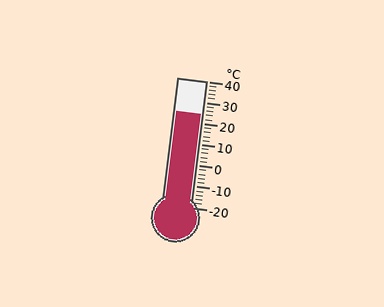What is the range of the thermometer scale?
The thermometer scale ranges from -20°C to 40°C.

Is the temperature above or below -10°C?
The temperature is above -10°C.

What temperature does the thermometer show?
The thermometer shows approximately 24°C.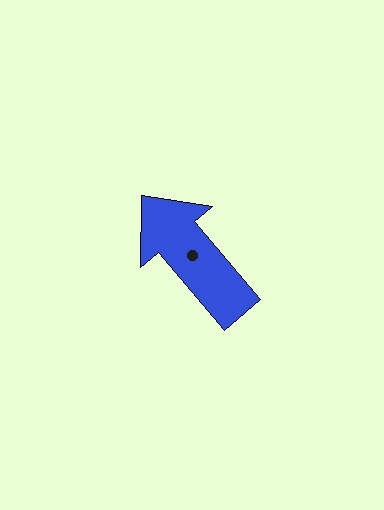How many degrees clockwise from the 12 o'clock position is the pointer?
Approximately 320 degrees.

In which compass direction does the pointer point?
Northwest.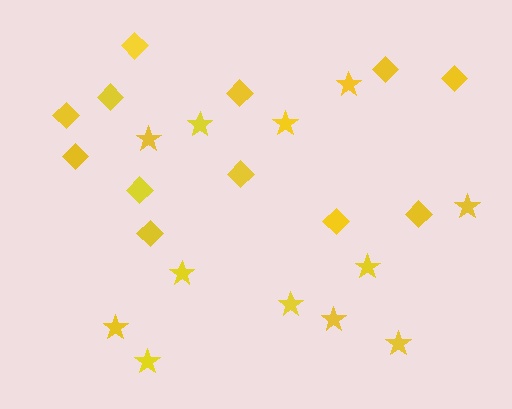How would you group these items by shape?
There are 2 groups: one group of stars (12) and one group of diamonds (12).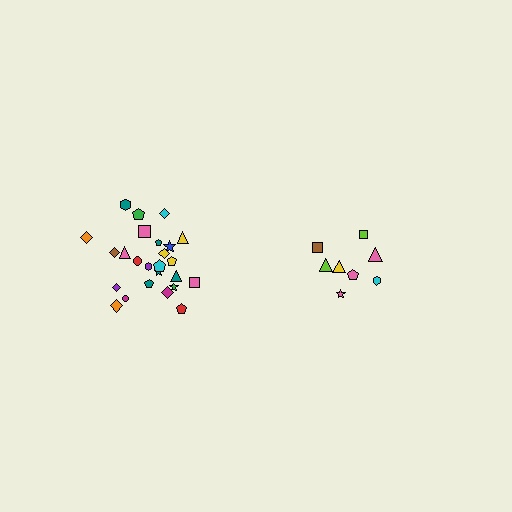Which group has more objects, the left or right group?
The left group.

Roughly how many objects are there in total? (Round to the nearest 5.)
Roughly 35 objects in total.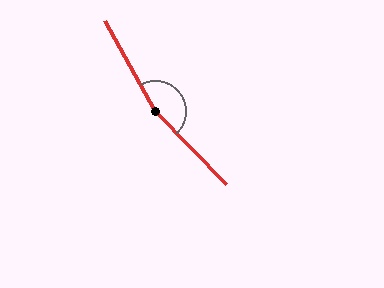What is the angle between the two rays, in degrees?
Approximately 165 degrees.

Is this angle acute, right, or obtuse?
It is obtuse.